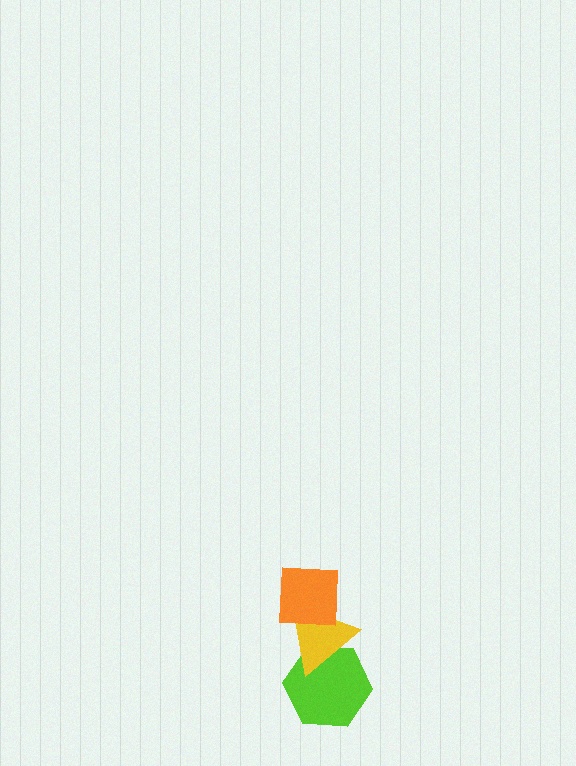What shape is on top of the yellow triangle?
The orange square is on top of the yellow triangle.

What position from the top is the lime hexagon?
The lime hexagon is 3rd from the top.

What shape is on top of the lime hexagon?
The yellow triangle is on top of the lime hexagon.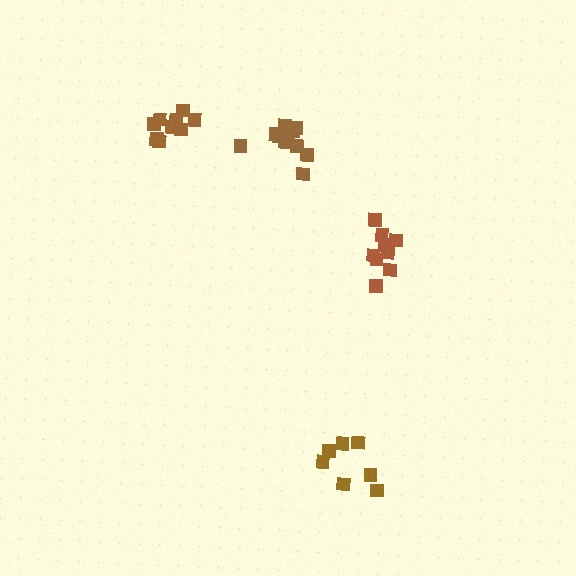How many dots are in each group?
Group 1: 9 dots, Group 2: 9 dots, Group 3: 7 dots, Group 4: 11 dots (36 total).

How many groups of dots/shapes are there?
There are 4 groups.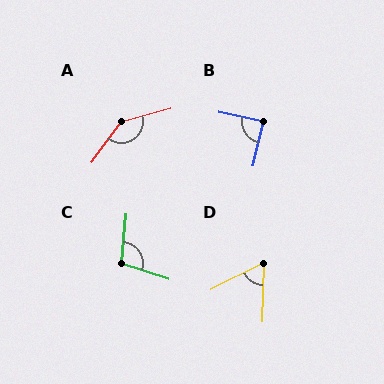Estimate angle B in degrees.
Approximately 89 degrees.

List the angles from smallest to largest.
D (62°), B (89°), C (103°), A (142°).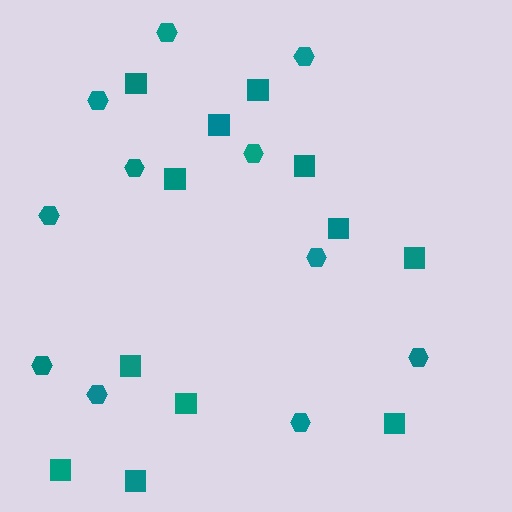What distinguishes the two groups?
There are 2 groups: one group of hexagons (11) and one group of squares (12).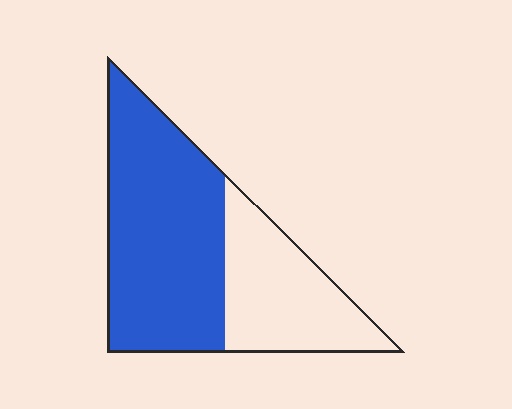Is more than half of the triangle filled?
Yes.